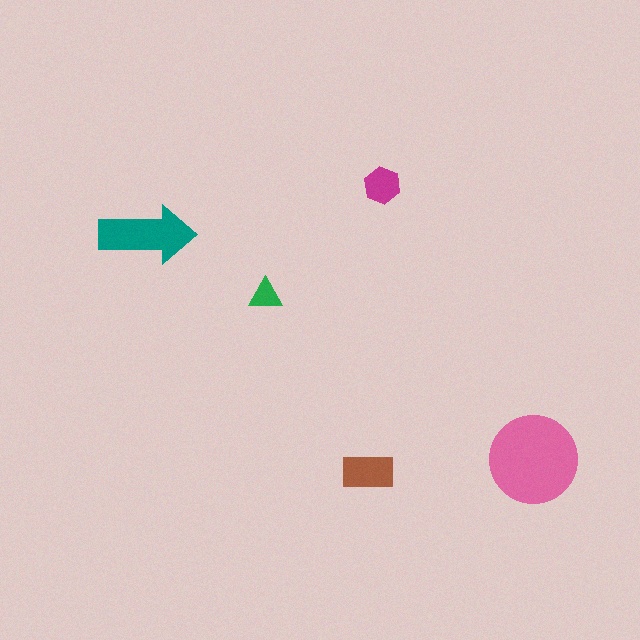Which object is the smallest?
The green triangle.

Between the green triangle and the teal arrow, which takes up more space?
The teal arrow.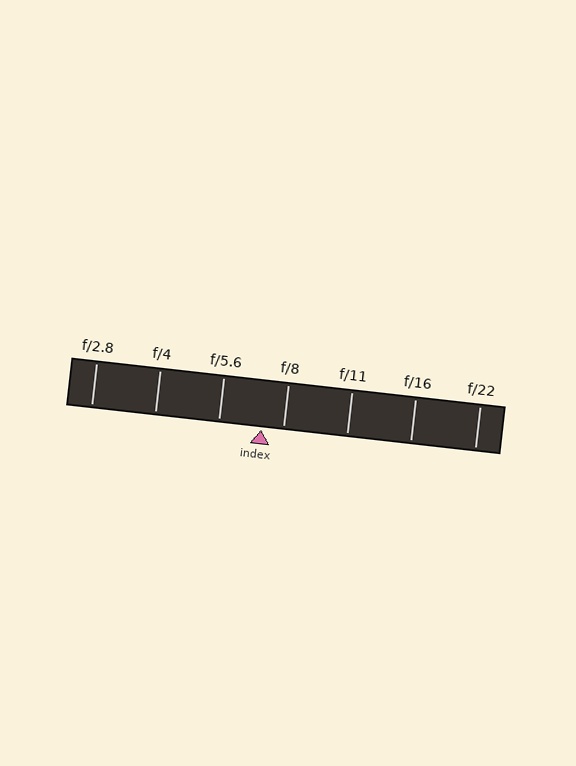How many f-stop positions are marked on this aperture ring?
There are 7 f-stop positions marked.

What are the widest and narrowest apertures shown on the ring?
The widest aperture shown is f/2.8 and the narrowest is f/22.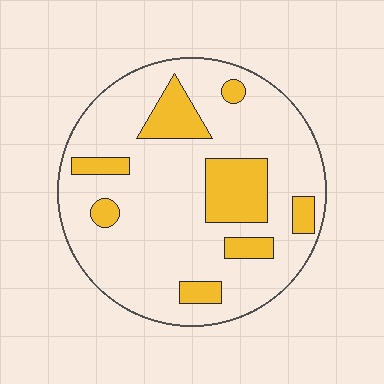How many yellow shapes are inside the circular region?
8.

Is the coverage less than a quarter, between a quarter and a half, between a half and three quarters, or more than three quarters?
Less than a quarter.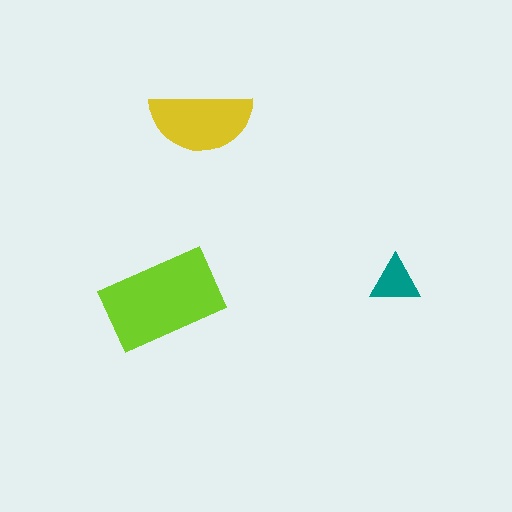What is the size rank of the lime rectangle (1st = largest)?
1st.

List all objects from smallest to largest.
The teal triangle, the yellow semicircle, the lime rectangle.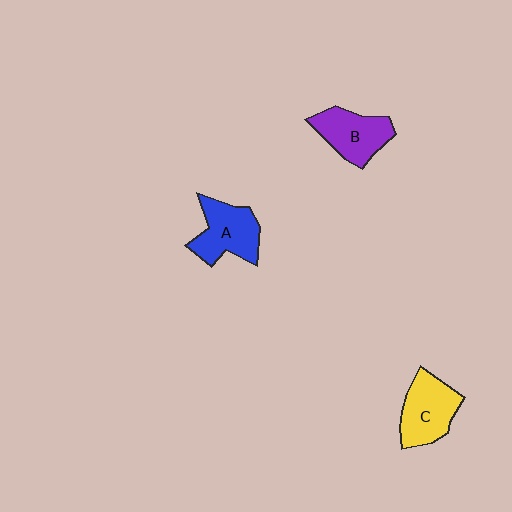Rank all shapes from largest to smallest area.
From largest to smallest: A (blue), C (yellow), B (purple).